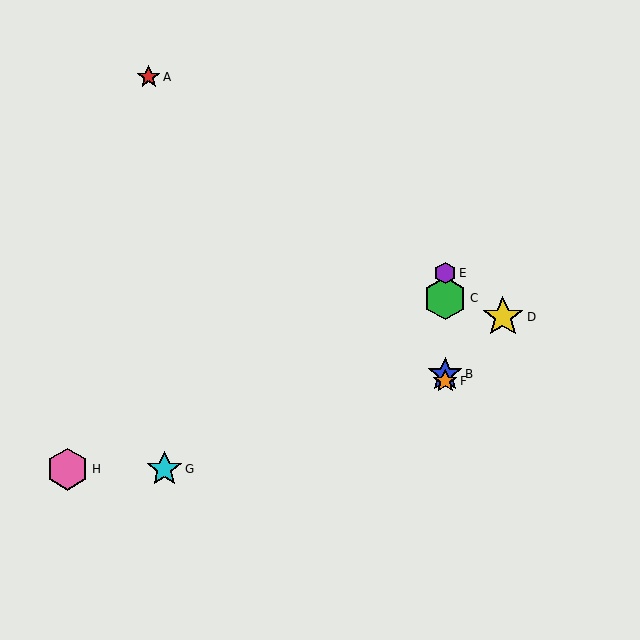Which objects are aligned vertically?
Objects B, C, E, F are aligned vertically.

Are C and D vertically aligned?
No, C is at x≈445 and D is at x≈503.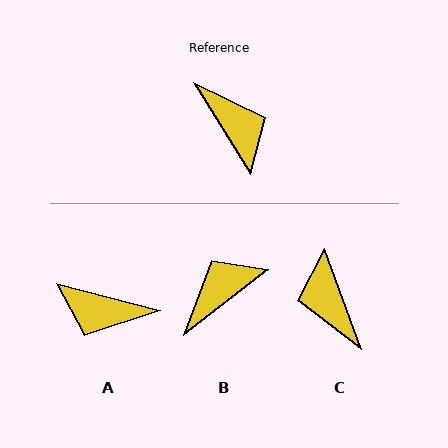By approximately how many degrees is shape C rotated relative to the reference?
Approximately 168 degrees counter-clockwise.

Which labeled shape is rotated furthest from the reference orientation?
C, about 168 degrees away.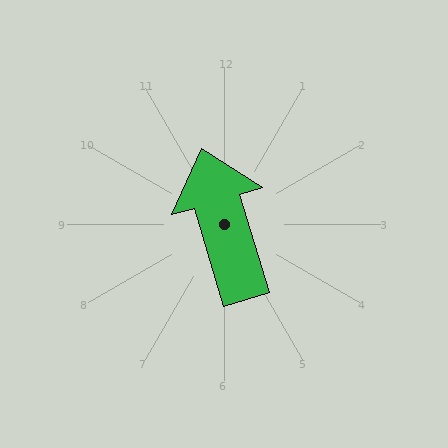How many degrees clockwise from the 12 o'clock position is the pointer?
Approximately 343 degrees.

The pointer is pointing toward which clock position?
Roughly 11 o'clock.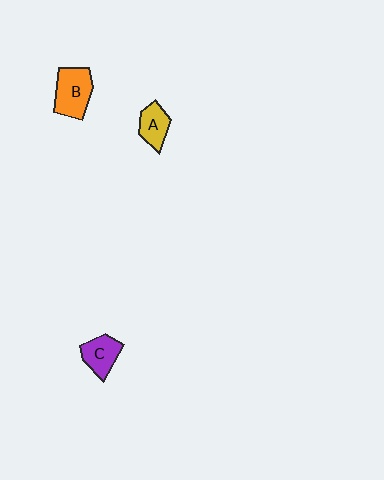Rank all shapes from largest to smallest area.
From largest to smallest: B (orange), C (purple), A (yellow).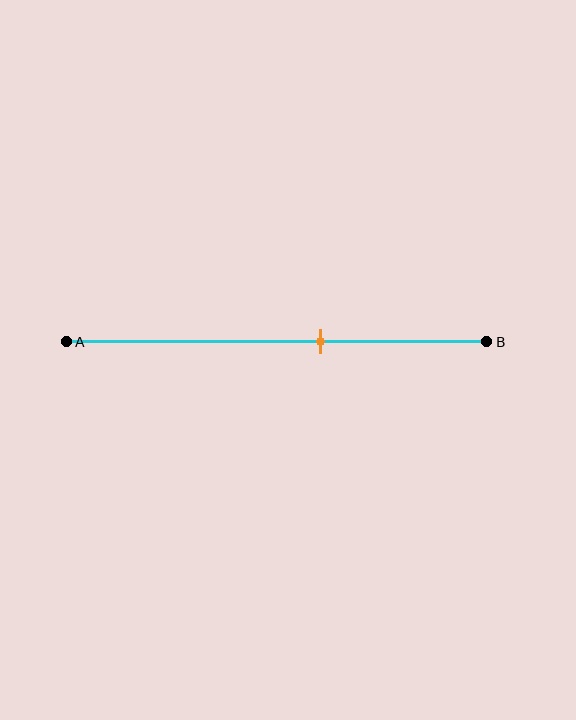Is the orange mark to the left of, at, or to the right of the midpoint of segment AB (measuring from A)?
The orange mark is to the right of the midpoint of segment AB.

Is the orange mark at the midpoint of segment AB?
No, the mark is at about 60% from A, not at the 50% midpoint.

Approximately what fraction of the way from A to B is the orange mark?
The orange mark is approximately 60% of the way from A to B.